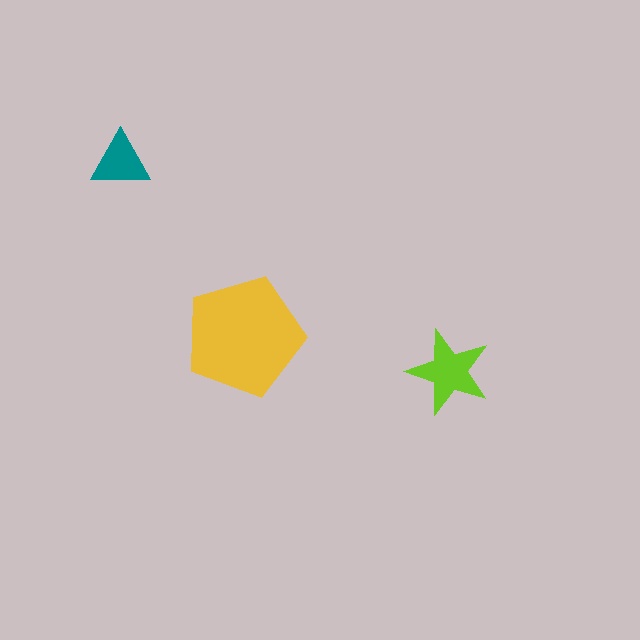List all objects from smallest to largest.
The teal triangle, the lime star, the yellow pentagon.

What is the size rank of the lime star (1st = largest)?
2nd.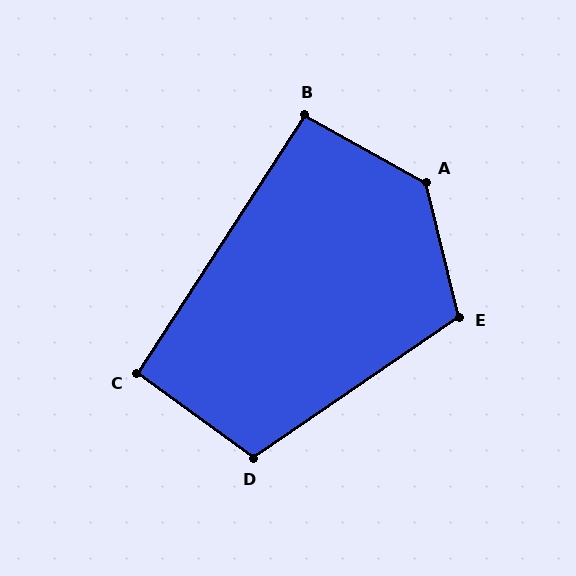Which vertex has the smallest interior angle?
C, at approximately 93 degrees.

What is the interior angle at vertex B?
Approximately 94 degrees (approximately right).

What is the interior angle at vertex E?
Approximately 111 degrees (obtuse).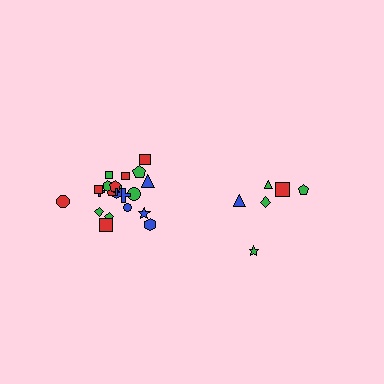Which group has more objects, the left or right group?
The left group.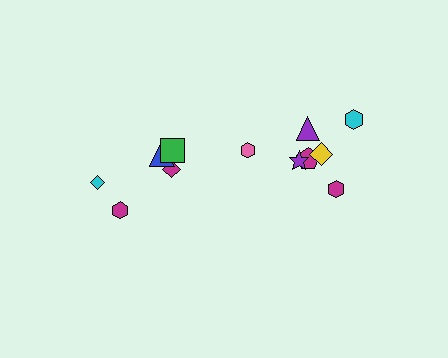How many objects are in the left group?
There are 5 objects.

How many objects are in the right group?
There are 7 objects.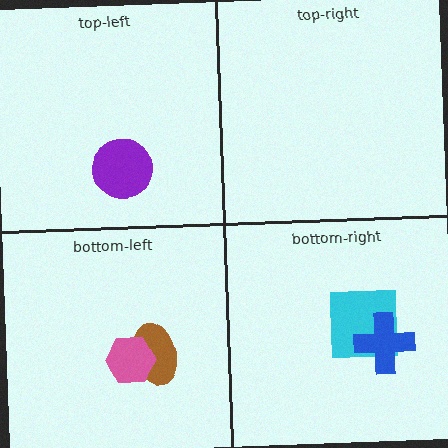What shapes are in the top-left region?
The purple circle.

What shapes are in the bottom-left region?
The brown ellipse, the pink hexagon.